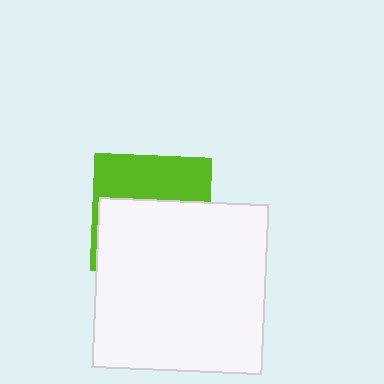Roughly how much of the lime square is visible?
A small part of it is visible (roughly 40%).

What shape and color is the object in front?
The object in front is a white square.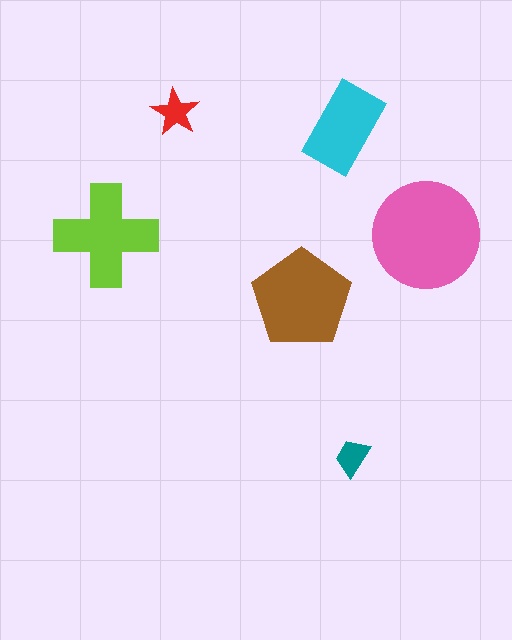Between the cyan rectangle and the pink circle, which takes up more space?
The pink circle.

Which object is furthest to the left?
The lime cross is leftmost.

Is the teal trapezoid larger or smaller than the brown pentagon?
Smaller.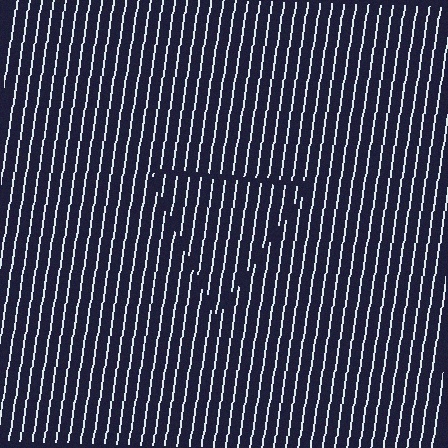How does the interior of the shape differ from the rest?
The interior of the shape contains the same grating, shifted by half a period — the contour is defined by the phase discontinuity where line-ends from the inner and outer gratings abut.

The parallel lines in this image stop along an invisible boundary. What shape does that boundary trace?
An illusory triangle. The interior of the shape contains the same grating, shifted by half a period — the contour is defined by the phase discontinuity where line-ends from the inner and outer gratings abut.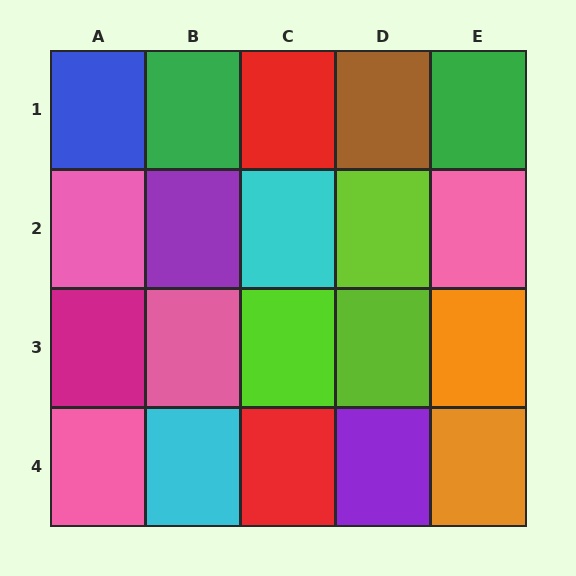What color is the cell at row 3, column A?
Magenta.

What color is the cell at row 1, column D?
Brown.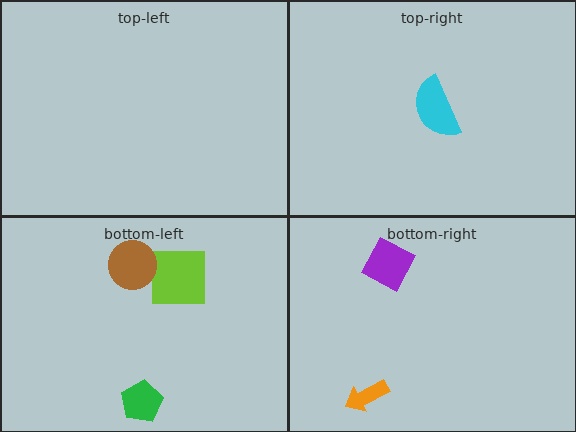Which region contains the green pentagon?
The bottom-left region.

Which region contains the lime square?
The bottom-left region.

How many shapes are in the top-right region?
1.